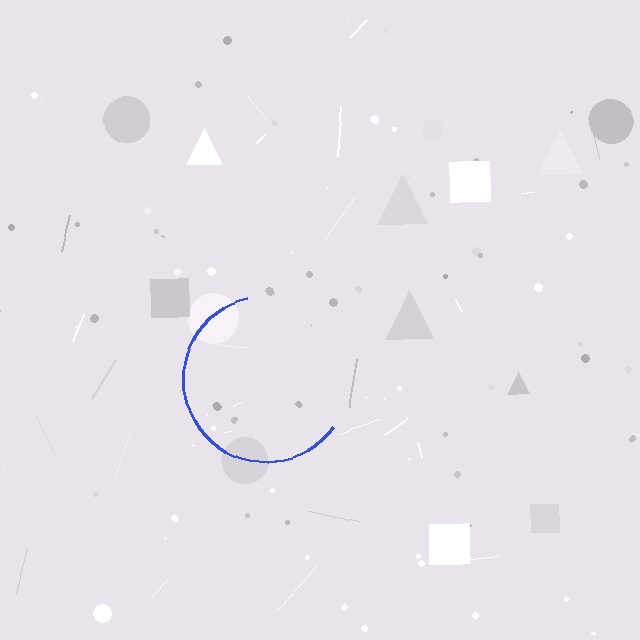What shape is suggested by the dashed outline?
The dashed outline suggests a circle.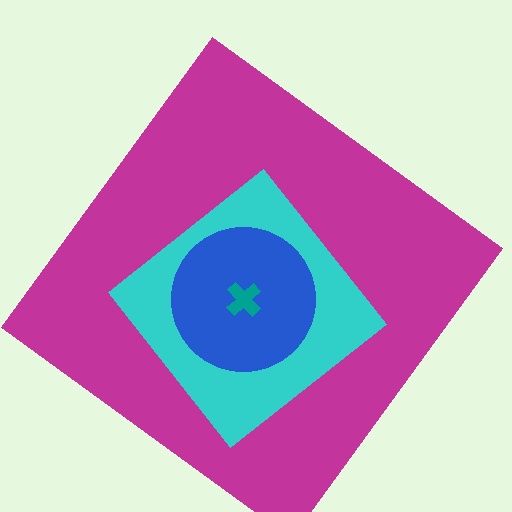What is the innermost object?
The teal cross.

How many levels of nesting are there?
4.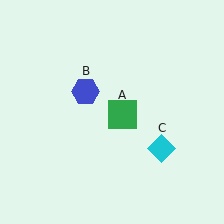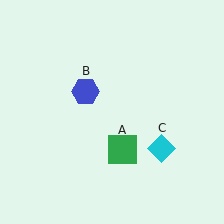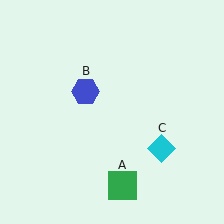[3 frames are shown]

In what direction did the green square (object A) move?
The green square (object A) moved down.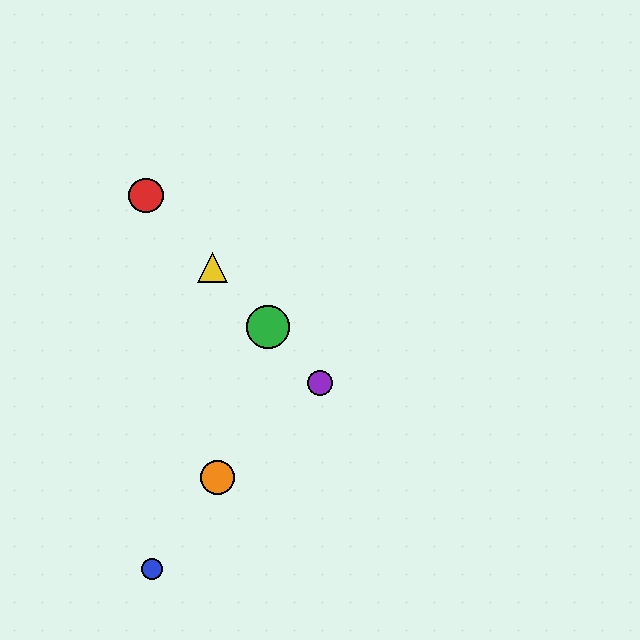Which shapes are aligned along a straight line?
The red circle, the green circle, the yellow triangle, the purple circle are aligned along a straight line.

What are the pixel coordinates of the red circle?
The red circle is at (146, 195).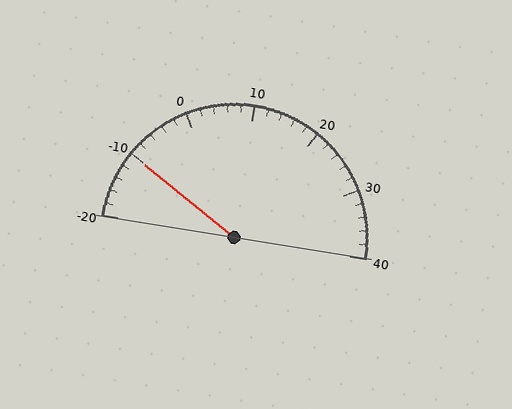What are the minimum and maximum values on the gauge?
The gauge ranges from -20 to 40.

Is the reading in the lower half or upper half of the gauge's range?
The reading is in the lower half of the range (-20 to 40).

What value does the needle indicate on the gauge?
The needle indicates approximately -10.